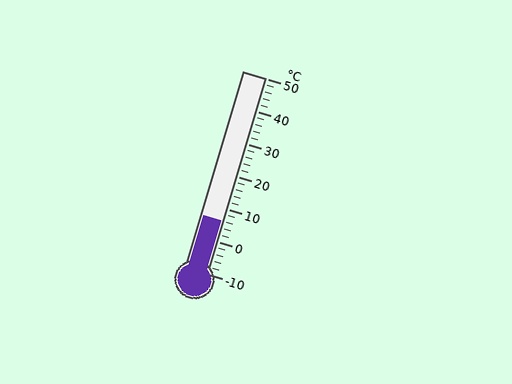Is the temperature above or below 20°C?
The temperature is below 20°C.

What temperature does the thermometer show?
The thermometer shows approximately 6°C.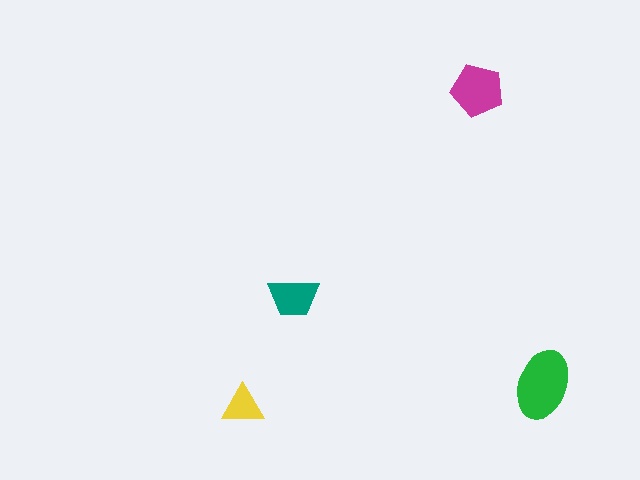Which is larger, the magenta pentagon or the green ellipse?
The green ellipse.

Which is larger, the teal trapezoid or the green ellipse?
The green ellipse.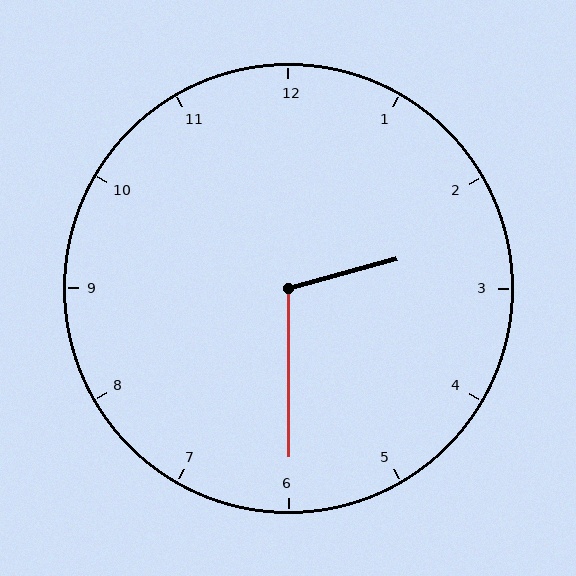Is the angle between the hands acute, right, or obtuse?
It is obtuse.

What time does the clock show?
2:30.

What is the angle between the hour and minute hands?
Approximately 105 degrees.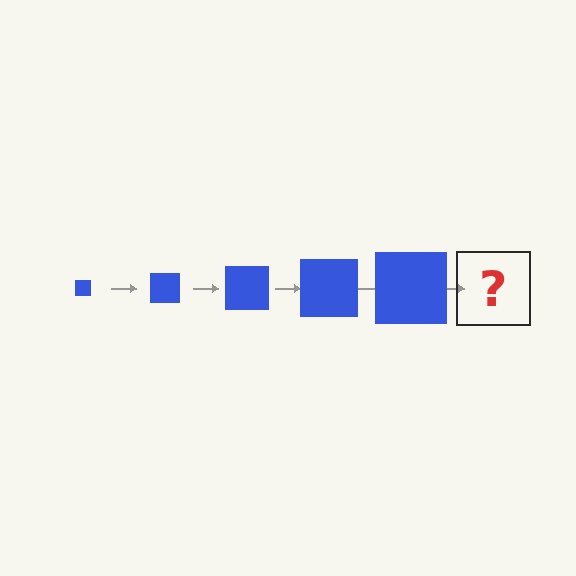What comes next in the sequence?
The next element should be a blue square, larger than the previous one.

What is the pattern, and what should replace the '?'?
The pattern is that the square gets progressively larger each step. The '?' should be a blue square, larger than the previous one.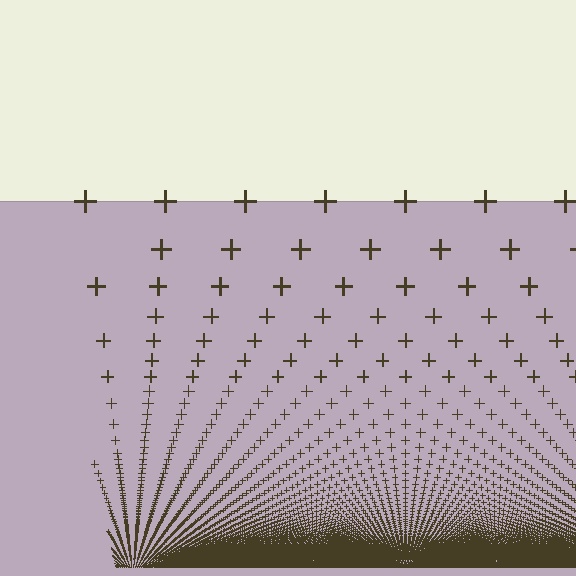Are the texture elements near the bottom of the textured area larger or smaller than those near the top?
Smaller. The gradient is inverted — elements near the bottom are smaller and denser.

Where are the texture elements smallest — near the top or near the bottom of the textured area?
Near the bottom.